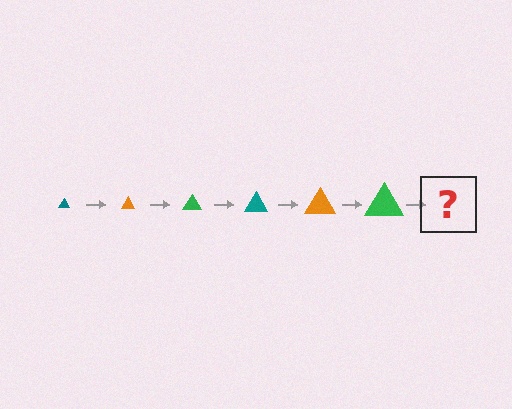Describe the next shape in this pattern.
It should be a teal triangle, larger than the previous one.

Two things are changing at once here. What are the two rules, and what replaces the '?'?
The two rules are that the triangle grows larger each step and the color cycles through teal, orange, and green. The '?' should be a teal triangle, larger than the previous one.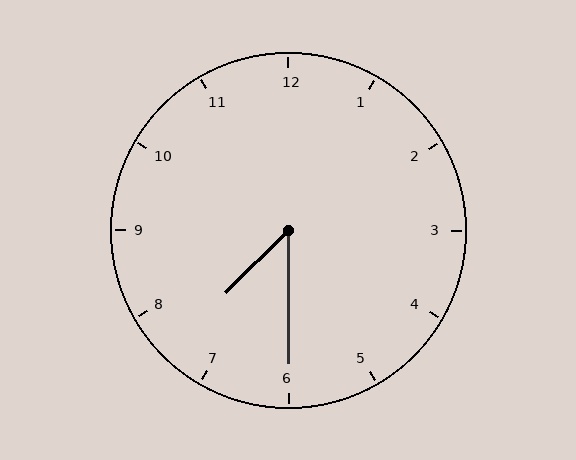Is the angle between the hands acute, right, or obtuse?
It is acute.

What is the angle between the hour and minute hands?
Approximately 45 degrees.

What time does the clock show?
7:30.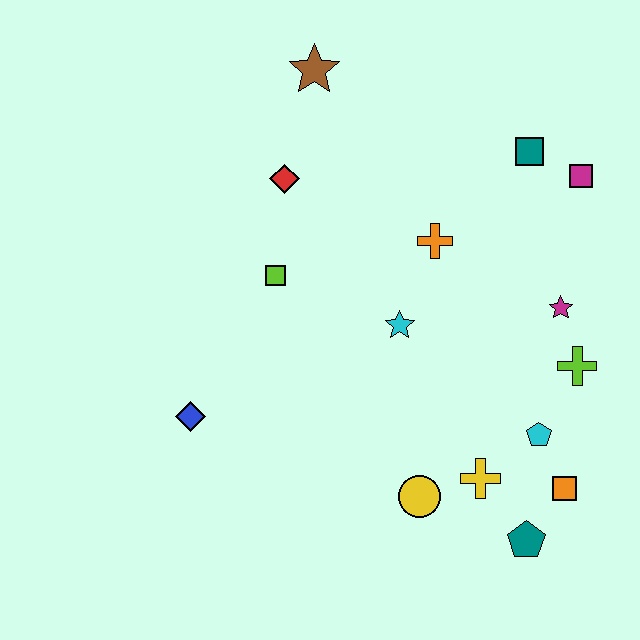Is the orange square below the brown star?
Yes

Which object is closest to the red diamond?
The lime square is closest to the red diamond.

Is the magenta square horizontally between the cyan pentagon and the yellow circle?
No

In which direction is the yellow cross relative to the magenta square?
The yellow cross is below the magenta square.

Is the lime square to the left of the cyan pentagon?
Yes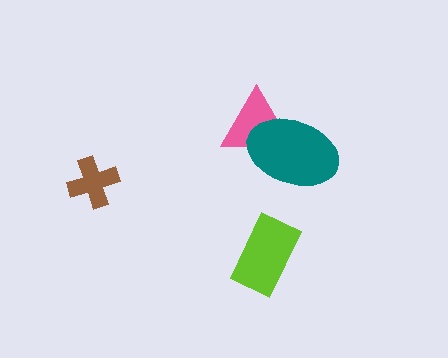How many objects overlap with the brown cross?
0 objects overlap with the brown cross.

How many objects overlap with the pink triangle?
1 object overlaps with the pink triangle.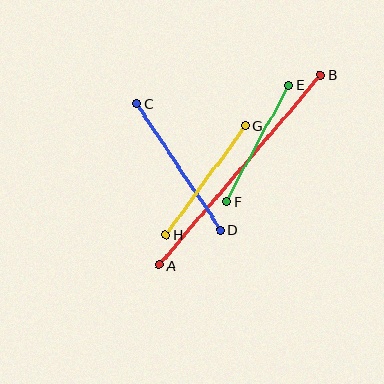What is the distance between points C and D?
The distance is approximately 152 pixels.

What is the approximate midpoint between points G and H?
The midpoint is at approximately (206, 180) pixels.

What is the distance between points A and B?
The distance is approximately 250 pixels.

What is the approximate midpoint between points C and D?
The midpoint is at approximately (179, 167) pixels.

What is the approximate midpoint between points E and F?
The midpoint is at approximately (258, 143) pixels.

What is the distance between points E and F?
The distance is approximately 132 pixels.